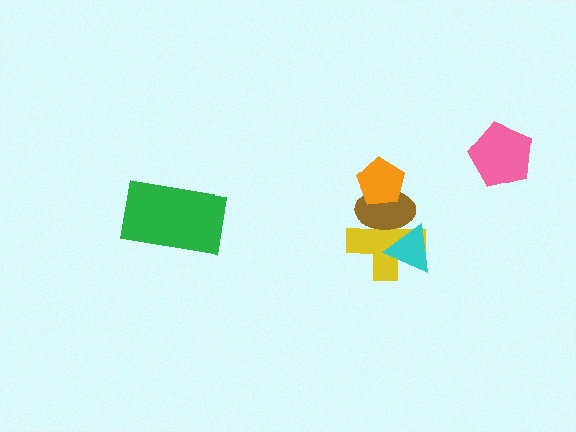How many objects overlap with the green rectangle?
0 objects overlap with the green rectangle.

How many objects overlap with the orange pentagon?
1 object overlaps with the orange pentagon.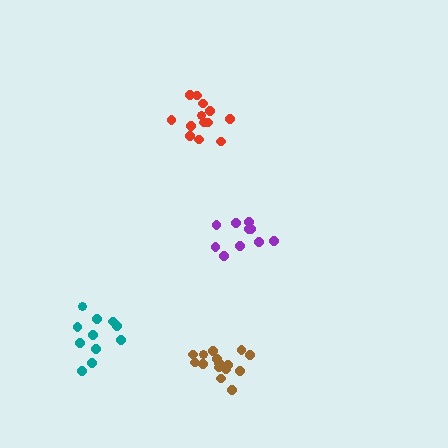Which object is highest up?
The red cluster is topmost.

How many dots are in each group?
Group 1: 12 dots, Group 2: 13 dots, Group 3: 10 dots, Group 4: 16 dots (51 total).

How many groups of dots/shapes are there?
There are 4 groups.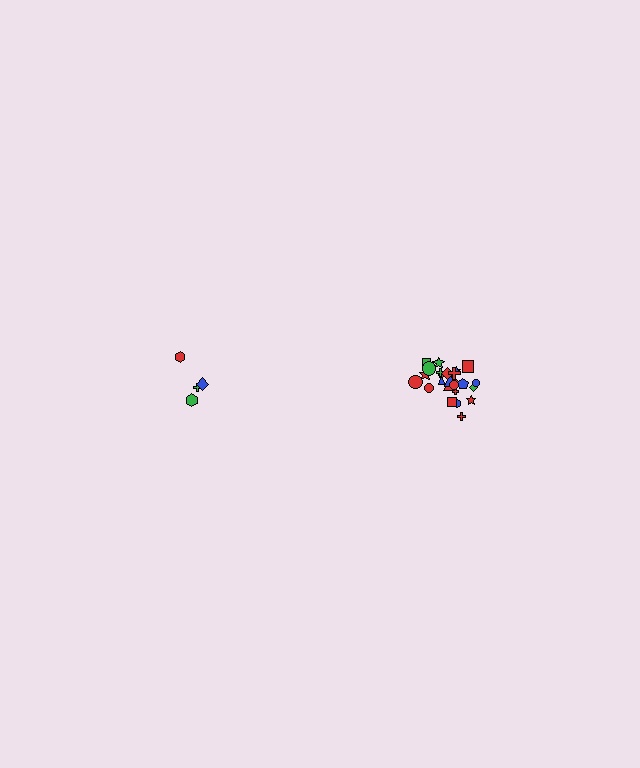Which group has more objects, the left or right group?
The right group.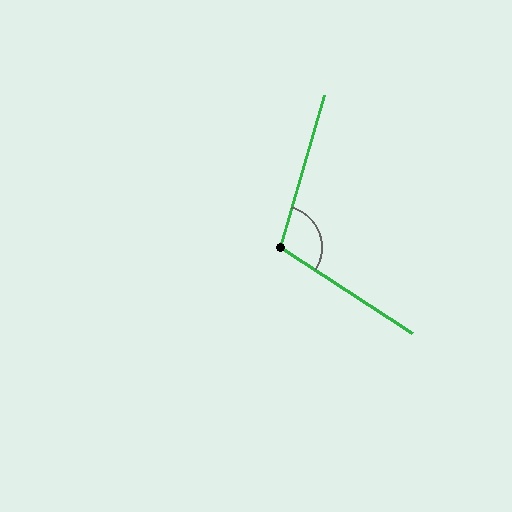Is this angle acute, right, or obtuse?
It is obtuse.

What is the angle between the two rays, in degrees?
Approximately 107 degrees.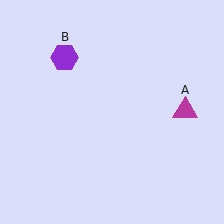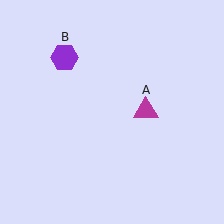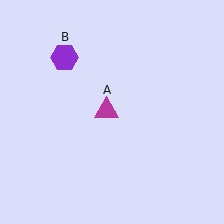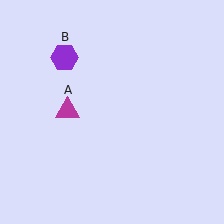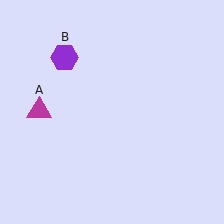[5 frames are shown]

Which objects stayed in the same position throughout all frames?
Purple hexagon (object B) remained stationary.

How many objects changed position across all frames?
1 object changed position: magenta triangle (object A).